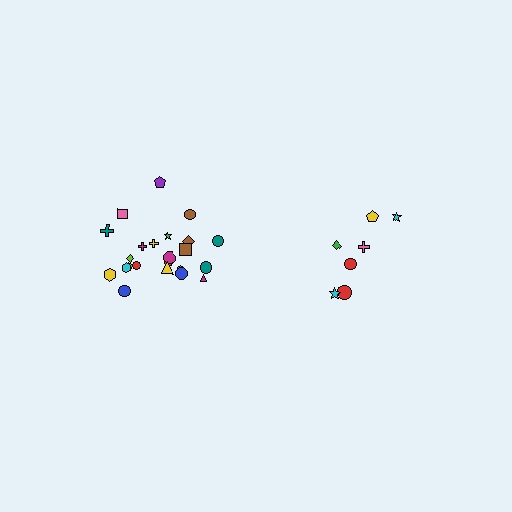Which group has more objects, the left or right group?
The left group.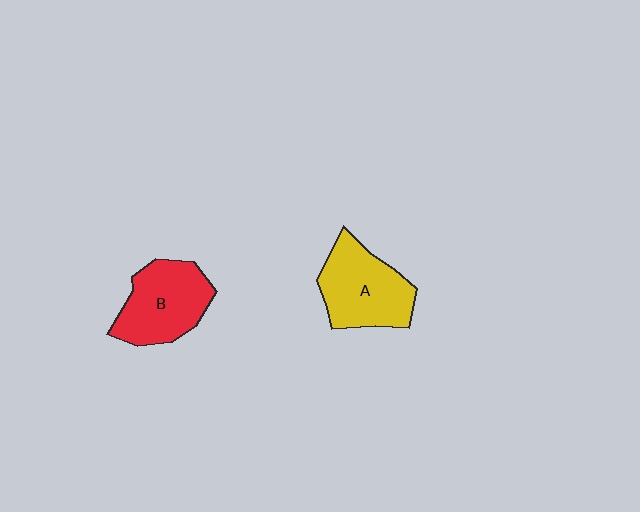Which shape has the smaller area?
Shape B (red).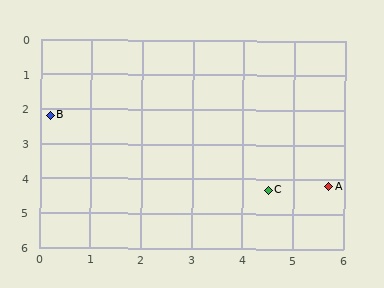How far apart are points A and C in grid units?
Points A and C are about 1.2 grid units apart.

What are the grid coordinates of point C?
Point C is at approximately (4.5, 4.3).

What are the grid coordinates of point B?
Point B is at approximately (0.2, 2.2).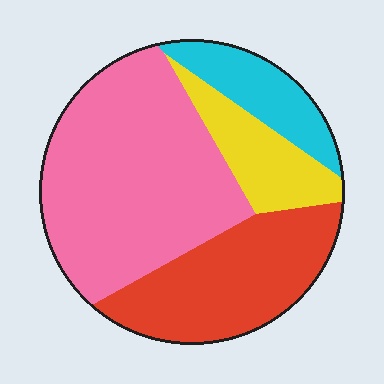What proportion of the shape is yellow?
Yellow covers 13% of the shape.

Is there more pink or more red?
Pink.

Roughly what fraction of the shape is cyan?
Cyan covers 12% of the shape.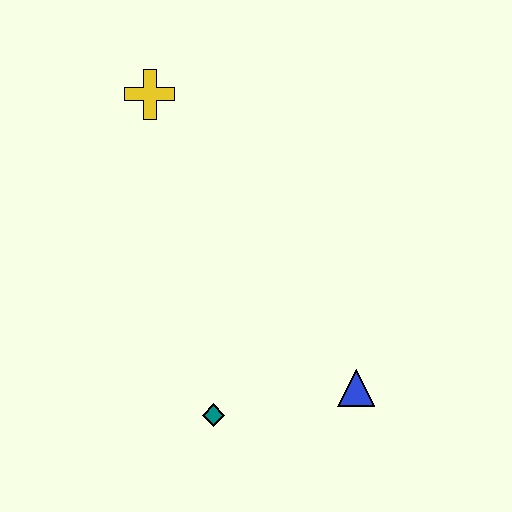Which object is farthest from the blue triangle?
The yellow cross is farthest from the blue triangle.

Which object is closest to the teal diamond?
The blue triangle is closest to the teal diamond.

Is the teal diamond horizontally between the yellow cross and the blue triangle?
Yes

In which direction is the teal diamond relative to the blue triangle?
The teal diamond is to the left of the blue triangle.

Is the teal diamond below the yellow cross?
Yes